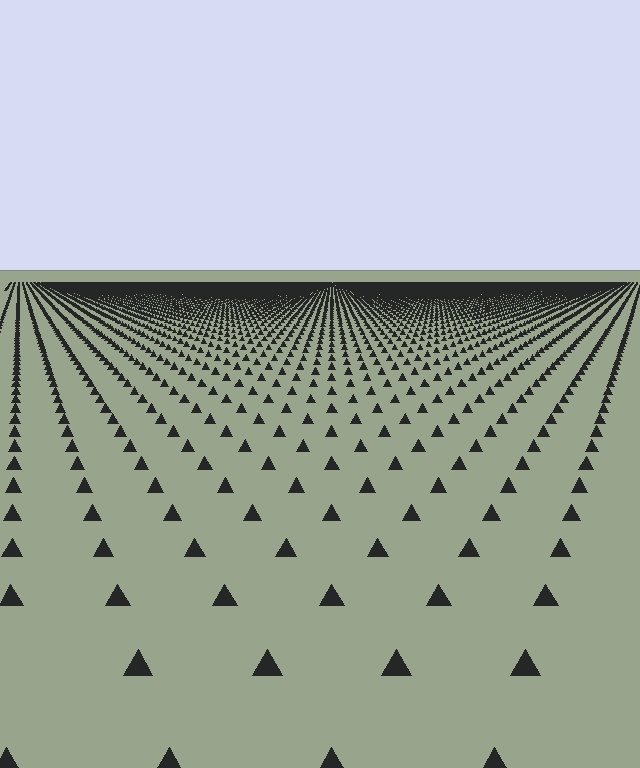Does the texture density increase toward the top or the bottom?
Density increases toward the top.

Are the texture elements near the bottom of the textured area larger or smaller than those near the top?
Larger. Near the bottom, elements are closer to the viewer and appear at a bigger on-screen size.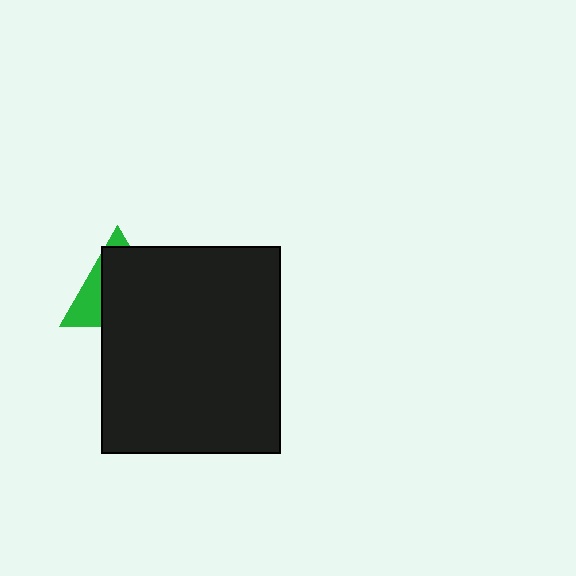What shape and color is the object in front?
The object in front is a black rectangle.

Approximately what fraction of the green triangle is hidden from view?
Roughly 69% of the green triangle is hidden behind the black rectangle.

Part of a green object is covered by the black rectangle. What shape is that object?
It is a triangle.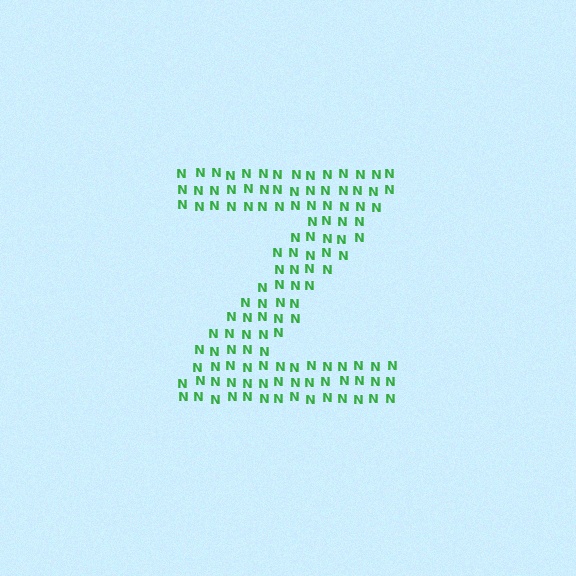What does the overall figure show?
The overall figure shows the letter Z.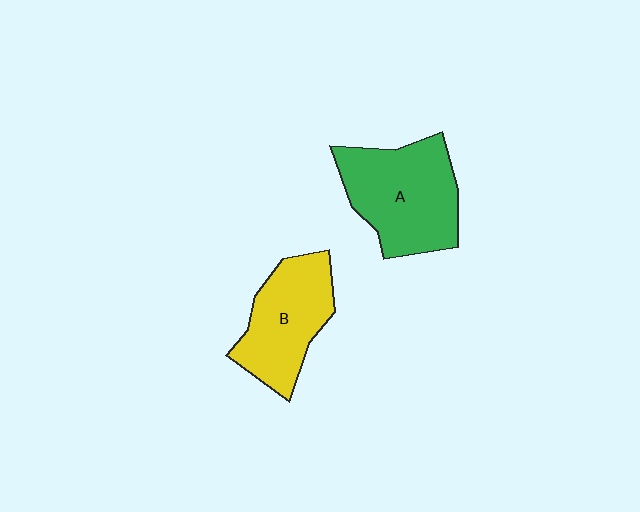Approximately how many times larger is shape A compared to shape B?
Approximately 1.2 times.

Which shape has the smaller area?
Shape B (yellow).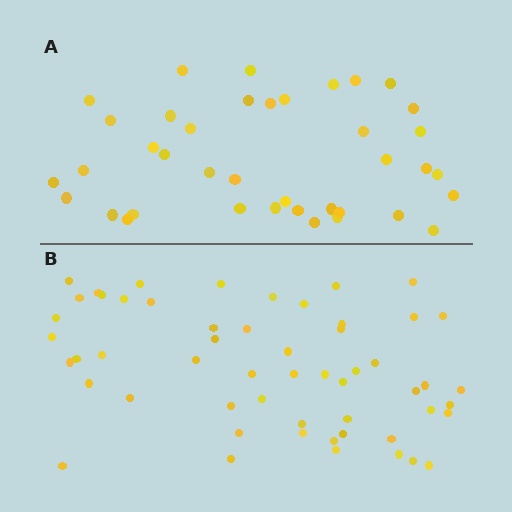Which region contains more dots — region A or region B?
Region B (the bottom region) has more dots.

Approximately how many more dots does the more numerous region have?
Region B has approximately 15 more dots than region A.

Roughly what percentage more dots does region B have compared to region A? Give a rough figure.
About 40% more.